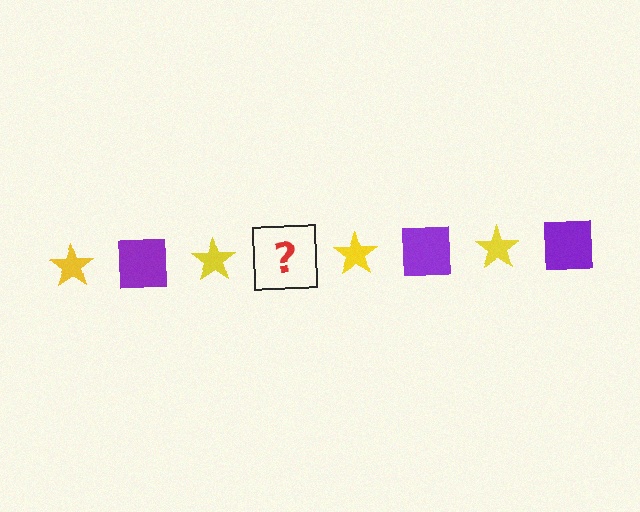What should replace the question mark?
The question mark should be replaced with a purple square.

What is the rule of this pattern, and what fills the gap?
The rule is that the pattern alternates between yellow star and purple square. The gap should be filled with a purple square.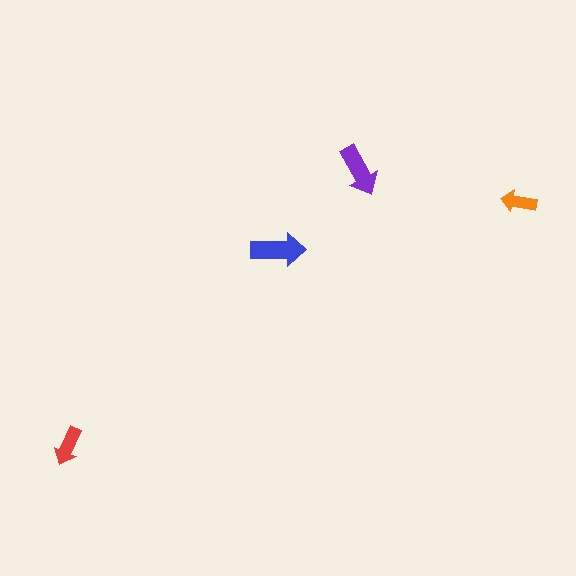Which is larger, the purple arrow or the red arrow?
The purple one.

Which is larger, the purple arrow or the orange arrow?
The purple one.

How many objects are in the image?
There are 4 objects in the image.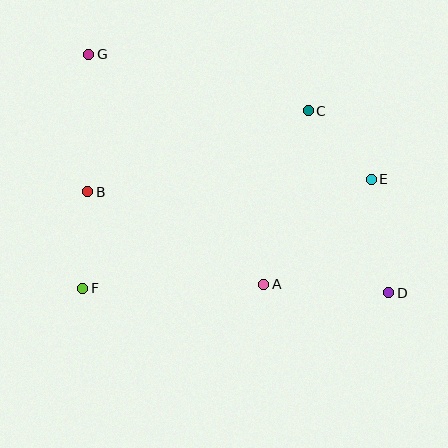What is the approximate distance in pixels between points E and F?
The distance between E and F is approximately 308 pixels.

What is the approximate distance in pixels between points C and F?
The distance between C and F is approximately 287 pixels.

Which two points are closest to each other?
Points C and E are closest to each other.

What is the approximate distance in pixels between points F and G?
The distance between F and G is approximately 234 pixels.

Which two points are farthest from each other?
Points D and G are farthest from each other.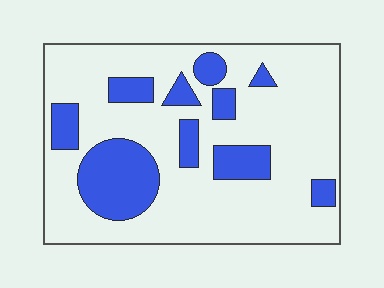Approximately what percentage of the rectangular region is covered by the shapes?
Approximately 25%.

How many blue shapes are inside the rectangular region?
10.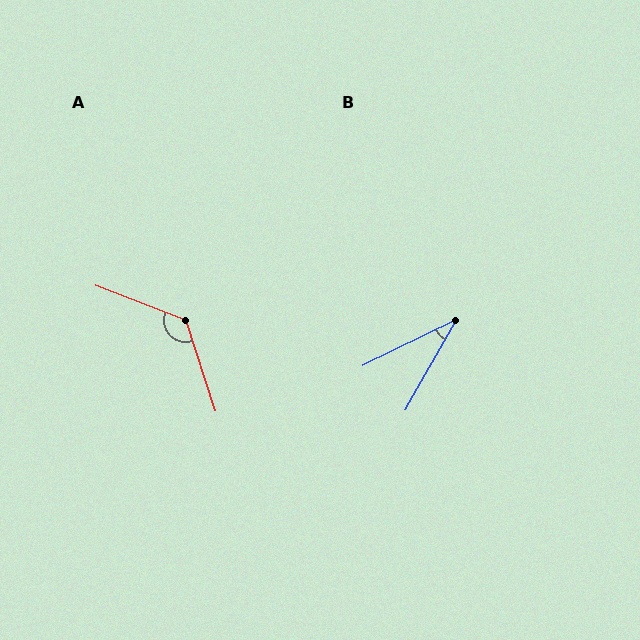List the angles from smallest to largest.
B (34°), A (129°).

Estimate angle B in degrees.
Approximately 34 degrees.